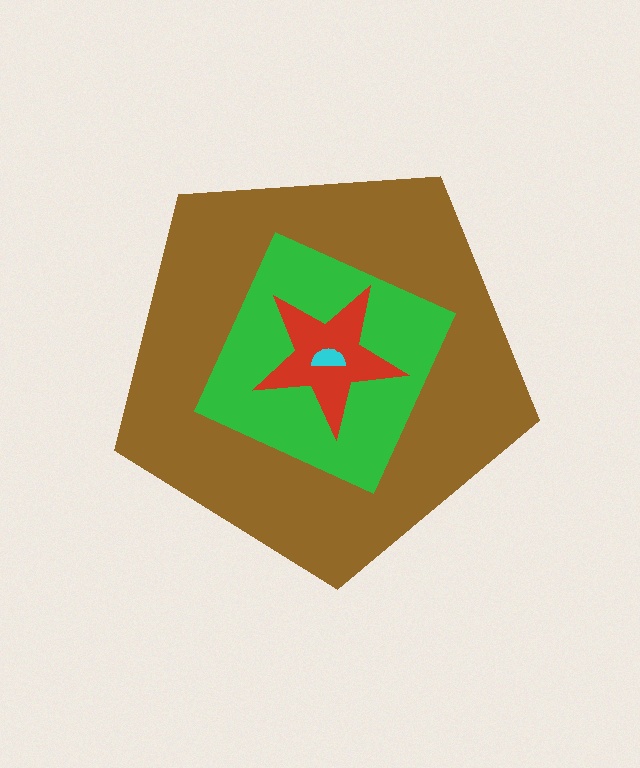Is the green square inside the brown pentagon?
Yes.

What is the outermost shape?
The brown pentagon.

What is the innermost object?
The cyan semicircle.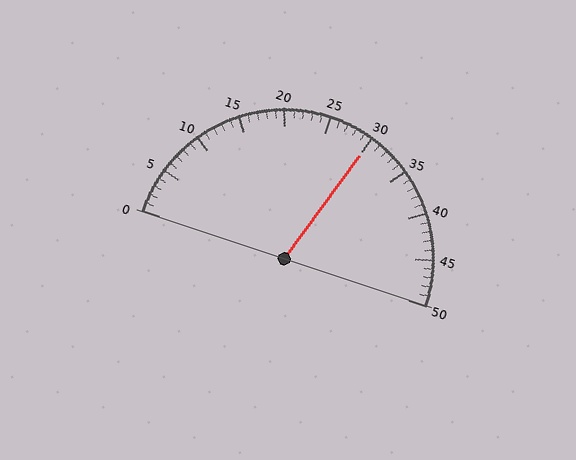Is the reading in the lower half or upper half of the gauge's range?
The reading is in the upper half of the range (0 to 50).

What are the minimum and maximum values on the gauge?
The gauge ranges from 0 to 50.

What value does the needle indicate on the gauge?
The needle indicates approximately 30.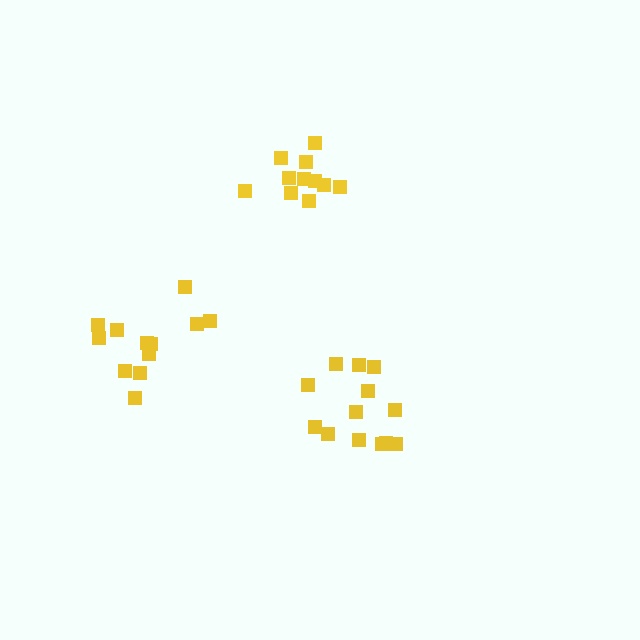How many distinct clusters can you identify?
There are 3 distinct clusters.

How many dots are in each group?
Group 1: 11 dots, Group 2: 13 dots, Group 3: 12 dots (36 total).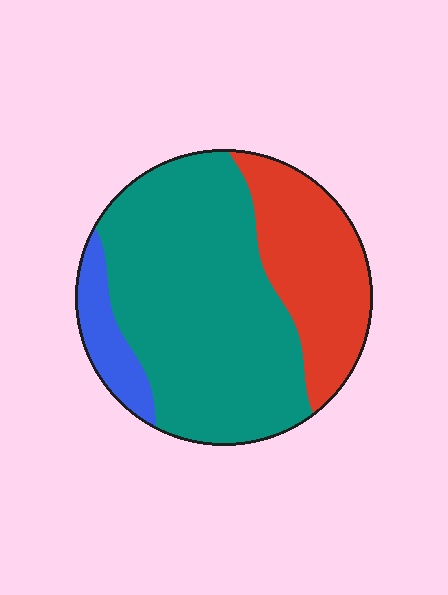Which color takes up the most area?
Teal, at roughly 60%.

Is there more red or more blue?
Red.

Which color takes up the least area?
Blue, at roughly 10%.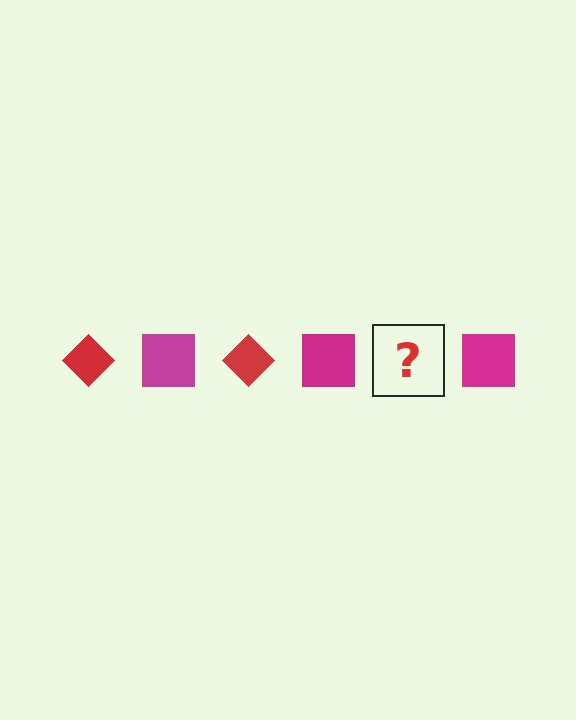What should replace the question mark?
The question mark should be replaced with a red diamond.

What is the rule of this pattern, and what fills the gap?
The rule is that the pattern alternates between red diamond and magenta square. The gap should be filled with a red diamond.